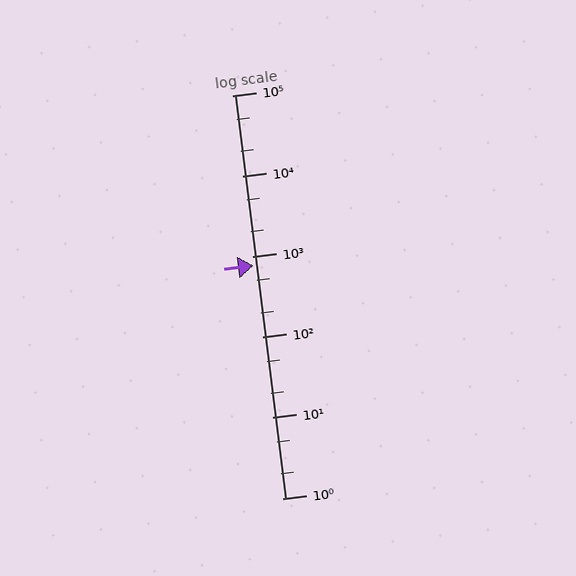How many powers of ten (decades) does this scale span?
The scale spans 5 decades, from 1 to 100000.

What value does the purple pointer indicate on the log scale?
The pointer indicates approximately 770.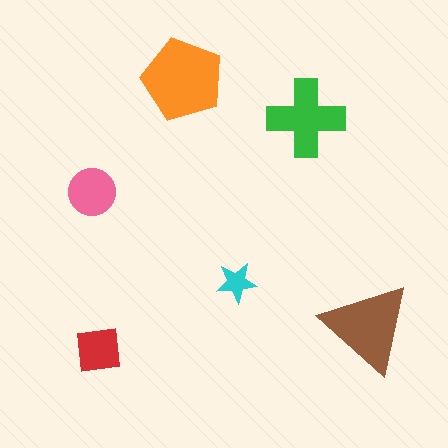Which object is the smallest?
The cyan star.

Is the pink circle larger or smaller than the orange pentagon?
Smaller.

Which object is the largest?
The orange pentagon.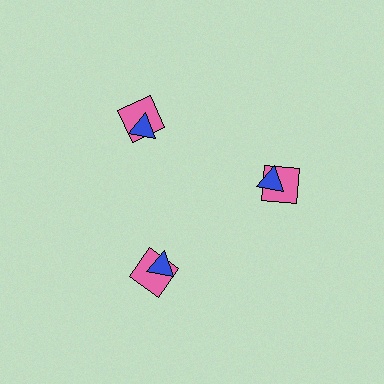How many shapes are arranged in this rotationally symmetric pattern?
There are 6 shapes, arranged in 3 groups of 2.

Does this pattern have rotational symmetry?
Yes, this pattern has 3-fold rotational symmetry. It looks the same after rotating 120 degrees around the center.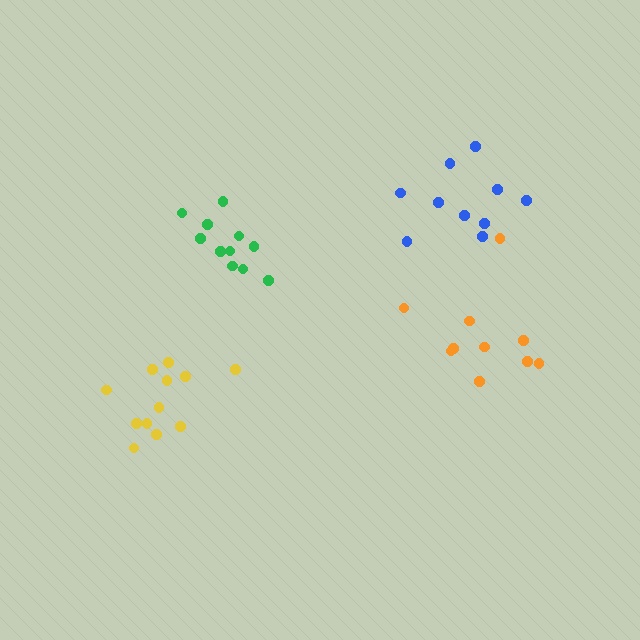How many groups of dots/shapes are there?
There are 4 groups.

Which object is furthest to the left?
The yellow cluster is leftmost.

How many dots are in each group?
Group 1: 11 dots, Group 2: 10 dots, Group 3: 10 dots, Group 4: 12 dots (43 total).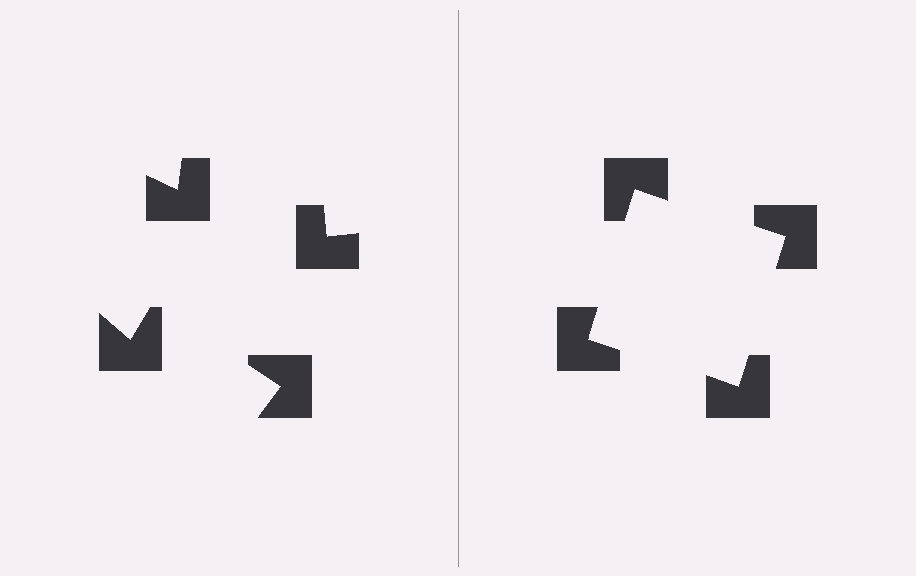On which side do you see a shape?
An illusory square appears on the right side. On the left side the wedge cuts are rotated, so no coherent shape forms.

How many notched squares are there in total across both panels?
8 — 4 on each side.